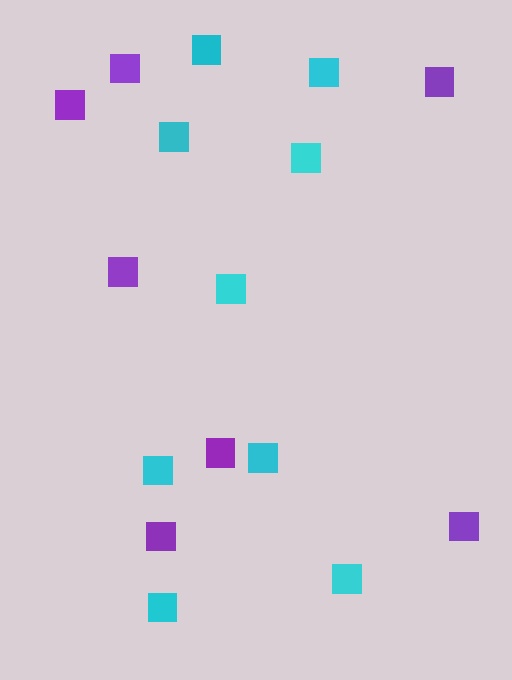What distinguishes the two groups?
There are 2 groups: one group of purple squares (7) and one group of cyan squares (9).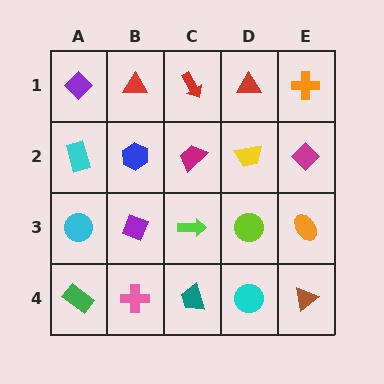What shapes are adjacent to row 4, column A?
A cyan circle (row 3, column A), a pink cross (row 4, column B).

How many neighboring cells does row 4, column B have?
3.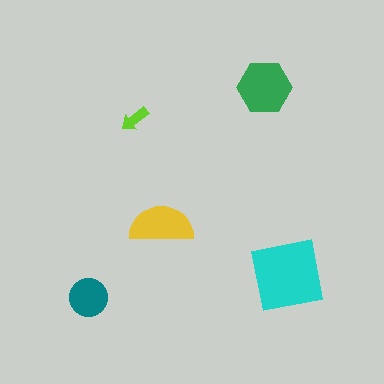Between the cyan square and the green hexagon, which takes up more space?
The cyan square.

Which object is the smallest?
The lime arrow.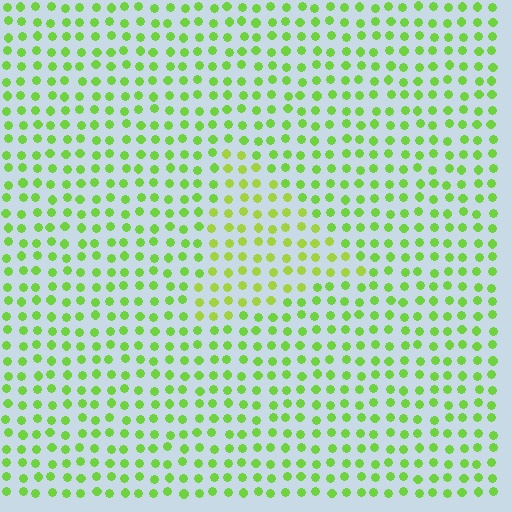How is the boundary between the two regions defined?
The boundary is defined purely by a slight shift in hue (about 20 degrees). Spacing, size, and orientation are identical on both sides.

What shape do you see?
I see a triangle.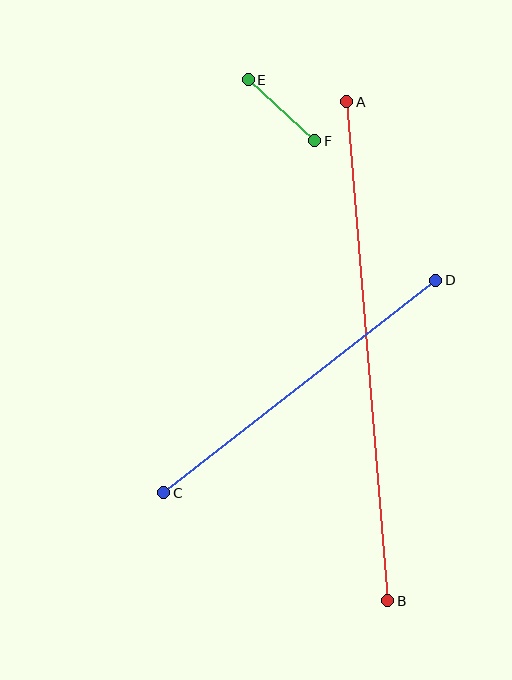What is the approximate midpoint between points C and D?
The midpoint is at approximately (300, 387) pixels.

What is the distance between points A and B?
The distance is approximately 501 pixels.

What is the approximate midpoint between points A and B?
The midpoint is at approximately (367, 351) pixels.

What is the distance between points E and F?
The distance is approximately 90 pixels.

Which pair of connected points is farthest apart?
Points A and B are farthest apart.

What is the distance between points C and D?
The distance is approximately 345 pixels.